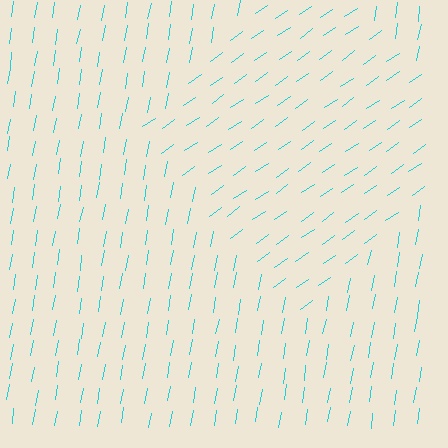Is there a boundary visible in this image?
Yes, there is a texture boundary formed by a change in line orientation.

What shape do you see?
I see a diamond.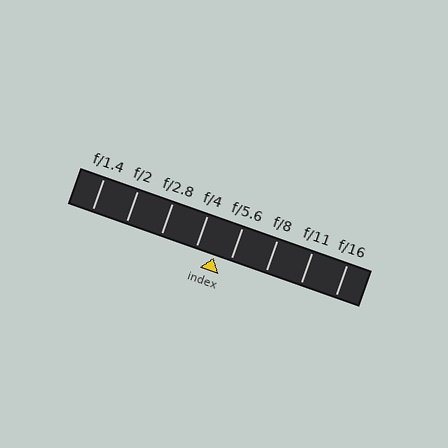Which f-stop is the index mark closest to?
The index mark is closest to f/5.6.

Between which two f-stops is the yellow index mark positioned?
The index mark is between f/4 and f/5.6.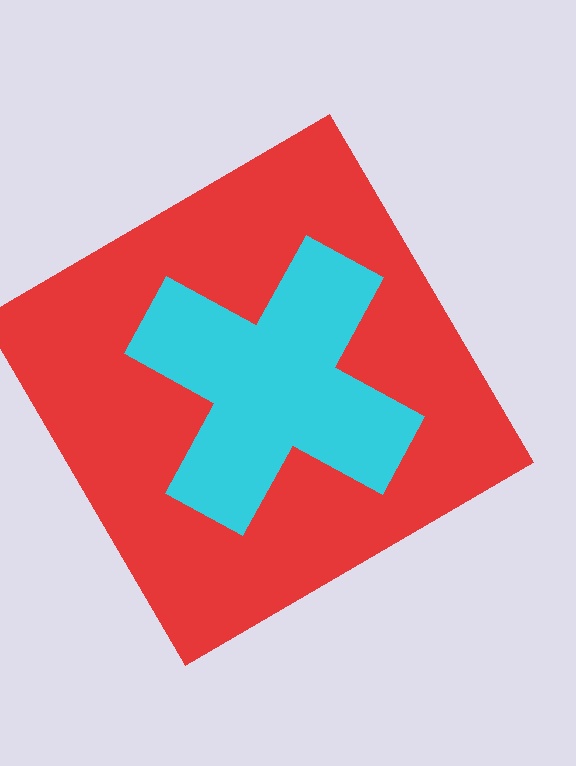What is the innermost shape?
The cyan cross.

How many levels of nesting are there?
2.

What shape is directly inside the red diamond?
The cyan cross.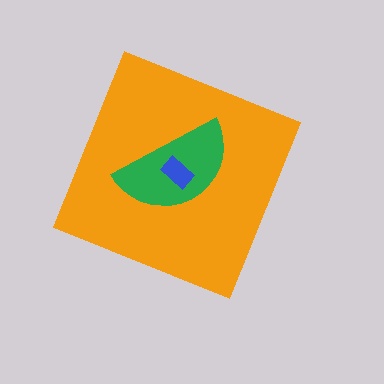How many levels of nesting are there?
3.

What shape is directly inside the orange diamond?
The green semicircle.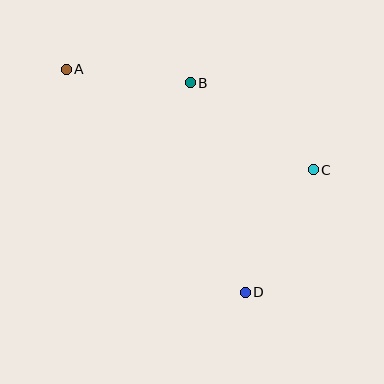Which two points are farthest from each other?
Points A and D are farthest from each other.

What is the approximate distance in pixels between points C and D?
The distance between C and D is approximately 140 pixels.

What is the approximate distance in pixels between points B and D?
The distance between B and D is approximately 217 pixels.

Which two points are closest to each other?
Points A and B are closest to each other.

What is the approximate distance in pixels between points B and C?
The distance between B and C is approximately 151 pixels.